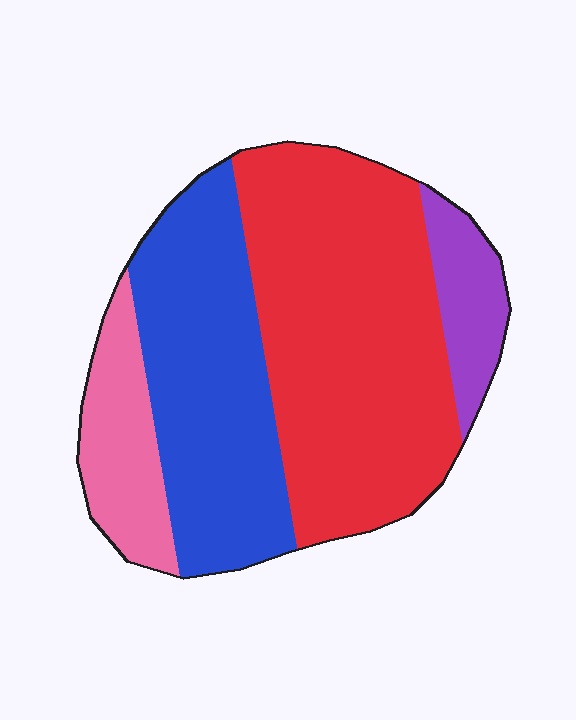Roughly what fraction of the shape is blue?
Blue takes up about one third (1/3) of the shape.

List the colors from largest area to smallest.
From largest to smallest: red, blue, pink, purple.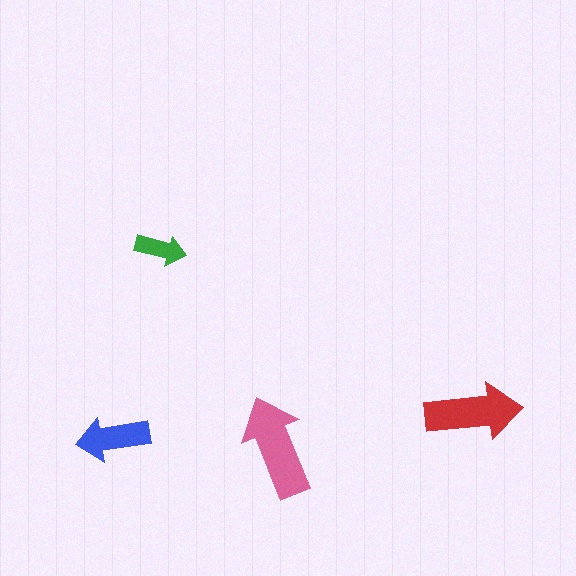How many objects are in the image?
There are 4 objects in the image.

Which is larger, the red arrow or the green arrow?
The red one.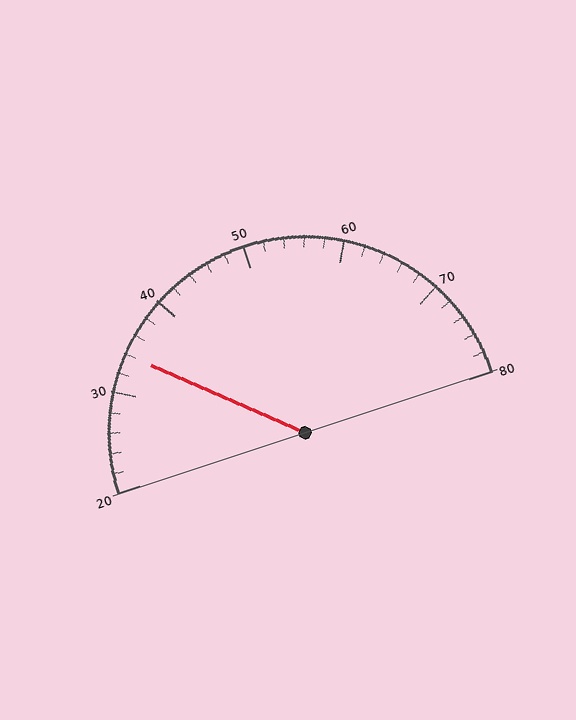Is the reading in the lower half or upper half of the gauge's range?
The reading is in the lower half of the range (20 to 80).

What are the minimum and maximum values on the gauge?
The gauge ranges from 20 to 80.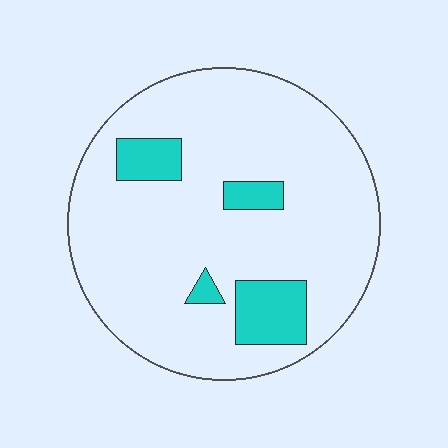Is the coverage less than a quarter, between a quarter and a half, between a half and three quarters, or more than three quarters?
Less than a quarter.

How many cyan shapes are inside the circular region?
4.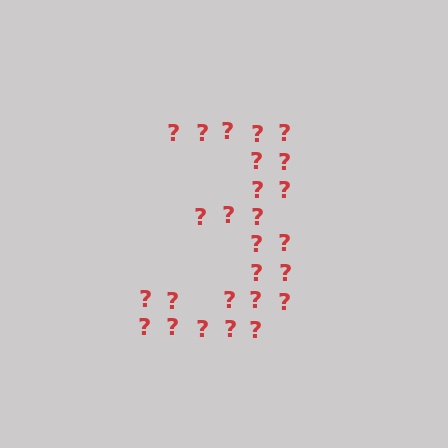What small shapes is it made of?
It is made of small question marks.